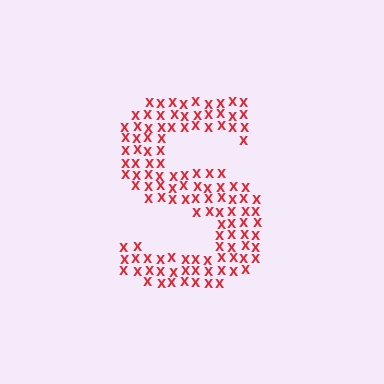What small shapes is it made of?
It is made of small letter X's.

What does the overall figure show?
The overall figure shows the letter S.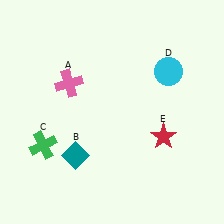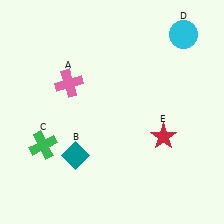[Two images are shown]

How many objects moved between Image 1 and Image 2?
1 object moved between the two images.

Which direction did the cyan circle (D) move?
The cyan circle (D) moved up.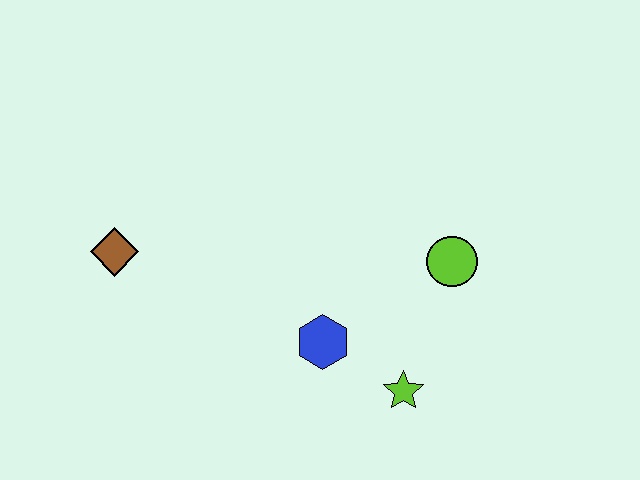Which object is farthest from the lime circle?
The brown diamond is farthest from the lime circle.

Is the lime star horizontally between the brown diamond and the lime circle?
Yes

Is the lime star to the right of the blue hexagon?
Yes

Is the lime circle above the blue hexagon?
Yes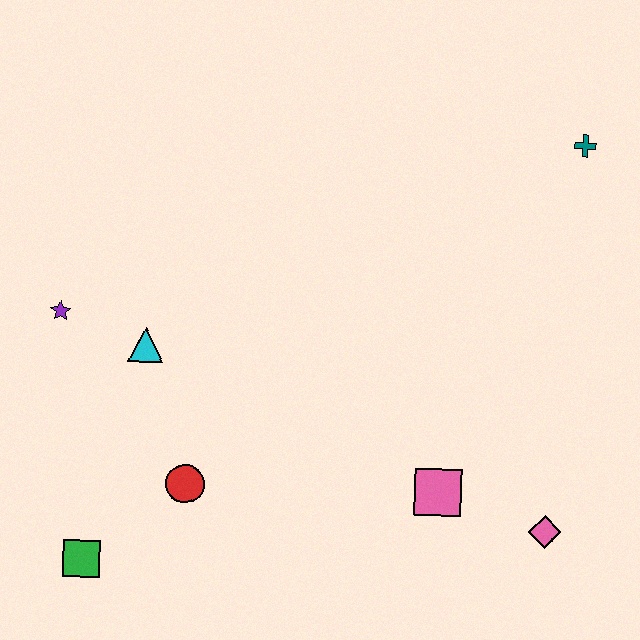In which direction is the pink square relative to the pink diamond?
The pink square is to the left of the pink diamond.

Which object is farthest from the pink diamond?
The purple star is farthest from the pink diamond.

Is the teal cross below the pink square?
No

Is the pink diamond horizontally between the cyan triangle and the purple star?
No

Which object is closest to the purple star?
The cyan triangle is closest to the purple star.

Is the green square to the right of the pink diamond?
No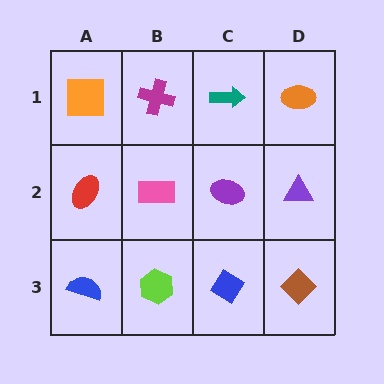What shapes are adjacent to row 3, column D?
A purple triangle (row 2, column D), a blue diamond (row 3, column C).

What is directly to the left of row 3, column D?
A blue diamond.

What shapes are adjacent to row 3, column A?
A red ellipse (row 2, column A), a lime hexagon (row 3, column B).